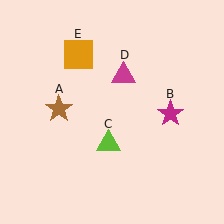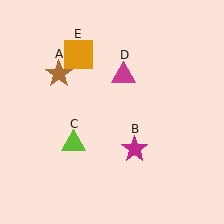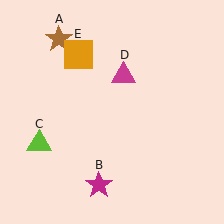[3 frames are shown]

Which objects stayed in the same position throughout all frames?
Magenta triangle (object D) and orange square (object E) remained stationary.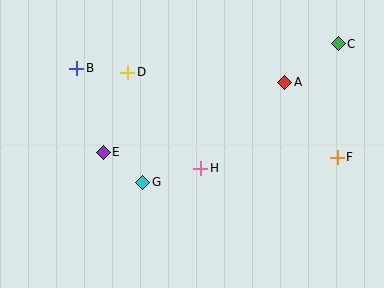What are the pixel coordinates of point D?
Point D is at (128, 72).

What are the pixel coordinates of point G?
Point G is at (143, 182).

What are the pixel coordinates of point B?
Point B is at (77, 68).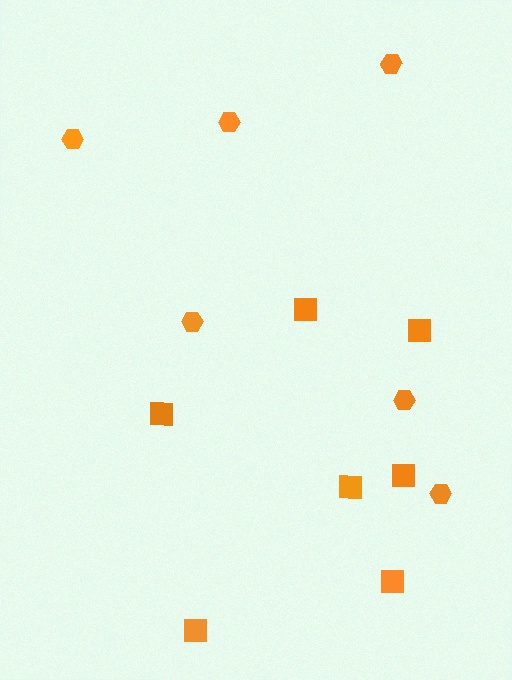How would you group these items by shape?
There are 2 groups: one group of hexagons (6) and one group of squares (7).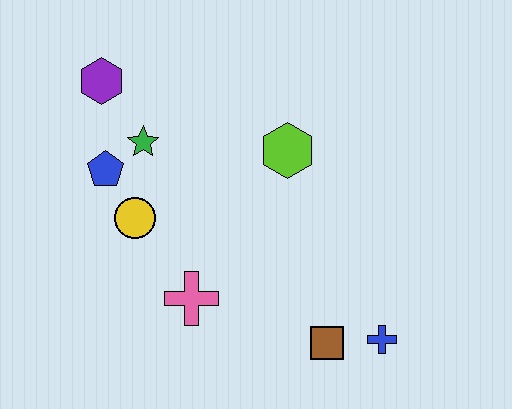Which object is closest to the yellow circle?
The blue pentagon is closest to the yellow circle.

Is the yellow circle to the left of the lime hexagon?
Yes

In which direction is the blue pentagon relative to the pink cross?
The blue pentagon is above the pink cross.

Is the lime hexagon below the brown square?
No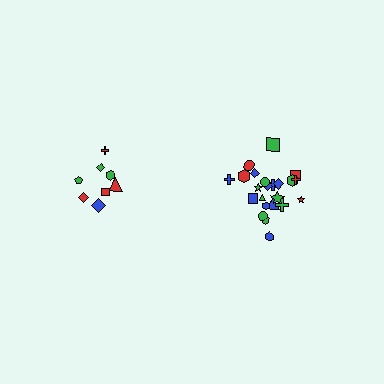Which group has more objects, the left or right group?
The right group.